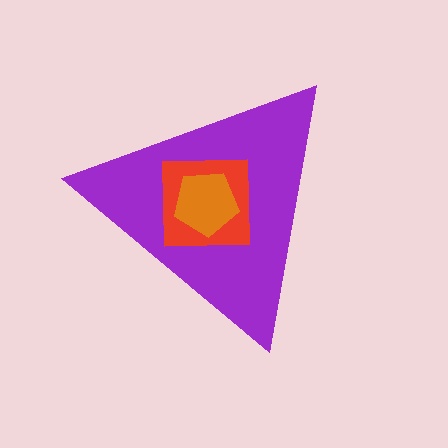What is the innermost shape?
The orange pentagon.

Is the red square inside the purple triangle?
Yes.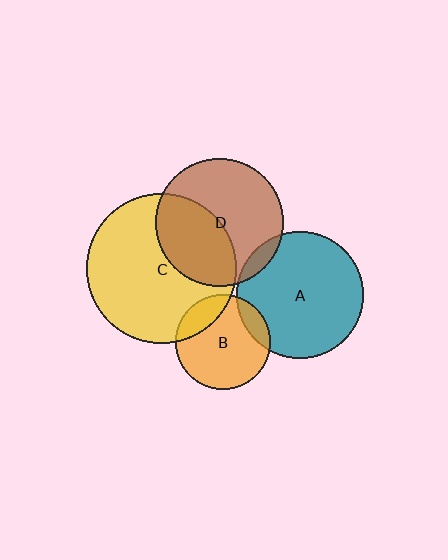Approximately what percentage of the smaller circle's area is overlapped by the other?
Approximately 15%.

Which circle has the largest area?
Circle C (yellow).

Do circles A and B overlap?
Yes.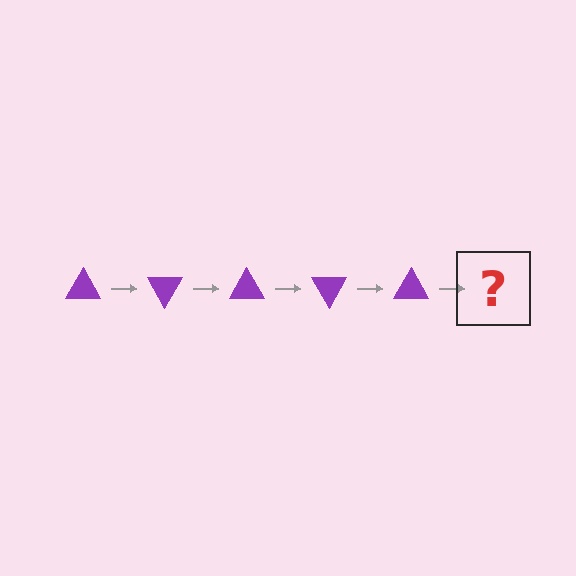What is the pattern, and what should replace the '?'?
The pattern is that the triangle rotates 60 degrees each step. The '?' should be a purple triangle rotated 300 degrees.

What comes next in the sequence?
The next element should be a purple triangle rotated 300 degrees.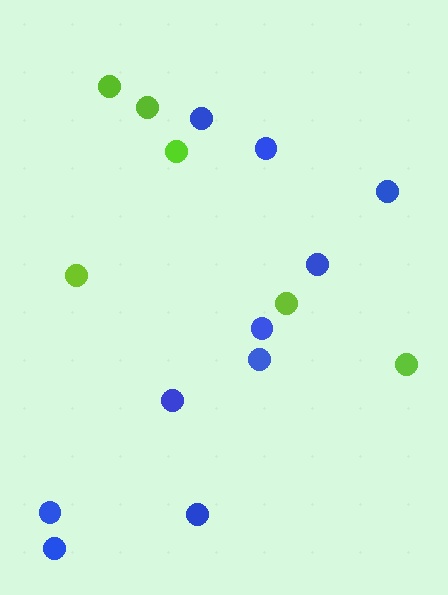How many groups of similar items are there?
There are 2 groups: one group of lime circles (6) and one group of blue circles (10).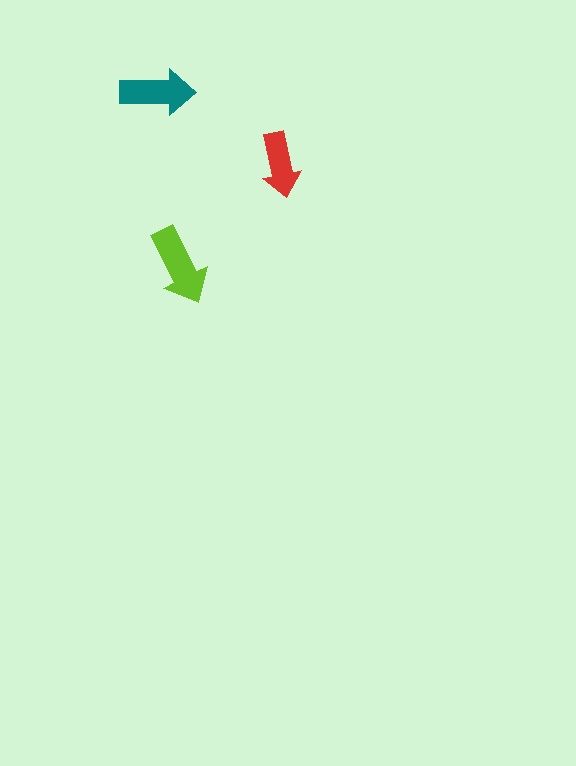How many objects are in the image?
There are 3 objects in the image.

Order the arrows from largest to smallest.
the lime one, the teal one, the red one.